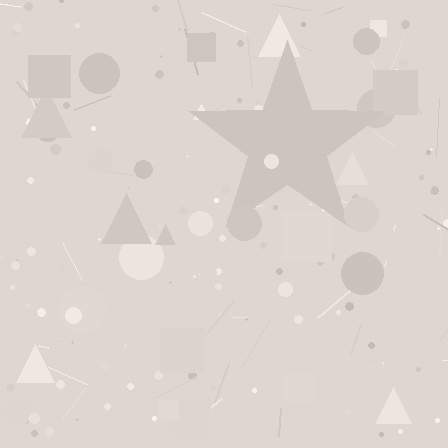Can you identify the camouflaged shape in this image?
The camouflaged shape is a star.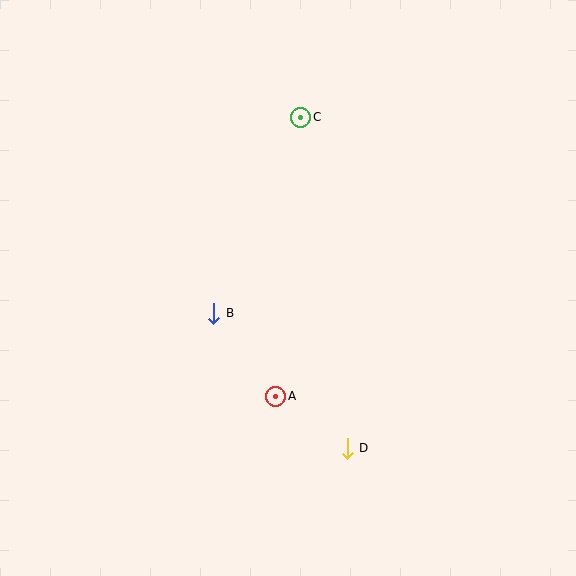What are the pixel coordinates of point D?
Point D is at (347, 448).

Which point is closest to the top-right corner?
Point C is closest to the top-right corner.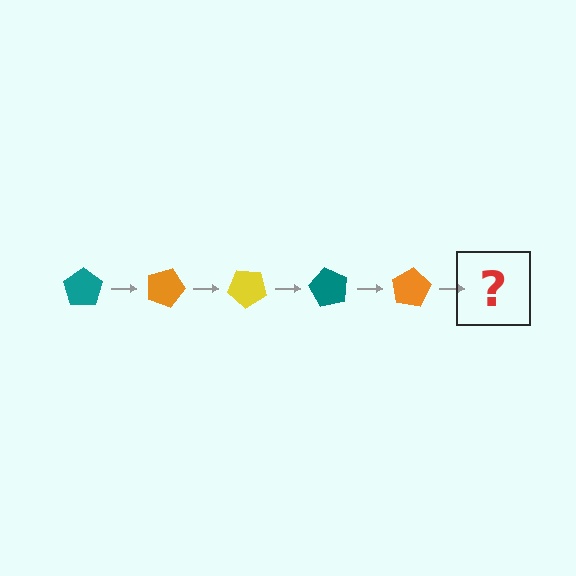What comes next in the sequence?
The next element should be a yellow pentagon, rotated 100 degrees from the start.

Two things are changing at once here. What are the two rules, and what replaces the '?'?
The two rules are that it rotates 20 degrees each step and the color cycles through teal, orange, and yellow. The '?' should be a yellow pentagon, rotated 100 degrees from the start.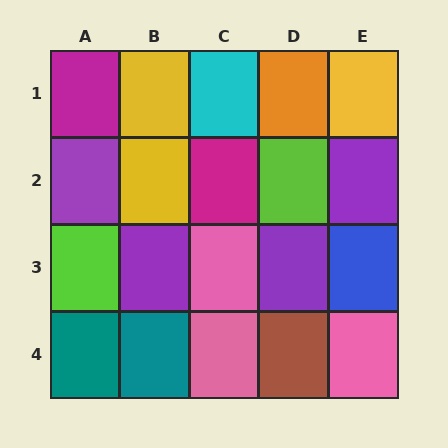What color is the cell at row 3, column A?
Lime.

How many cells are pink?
3 cells are pink.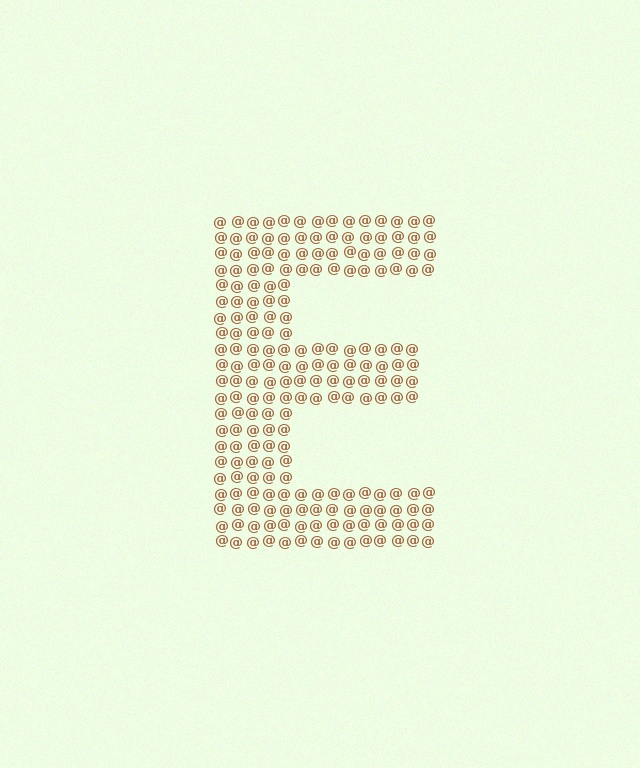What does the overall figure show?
The overall figure shows the letter E.